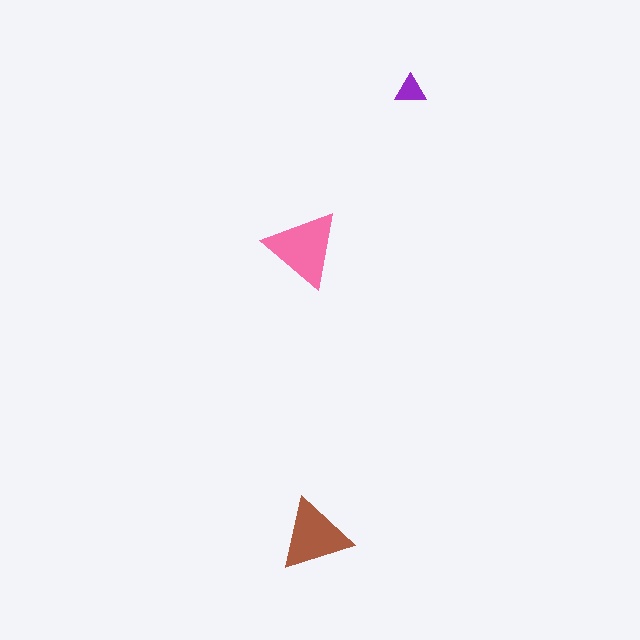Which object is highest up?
The purple triangle is topmost.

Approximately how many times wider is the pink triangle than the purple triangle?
About 2.5 times wider.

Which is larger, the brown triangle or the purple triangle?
The brown one.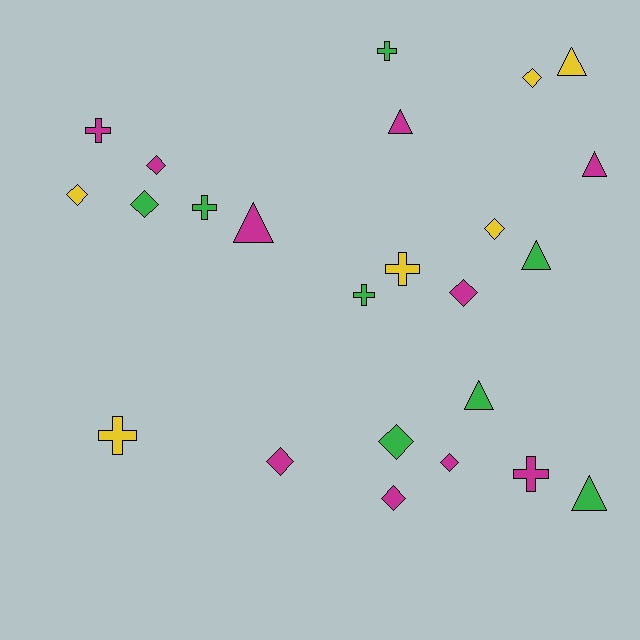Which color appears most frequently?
Magenta, with 10 objects.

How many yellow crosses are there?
There are 2 yellow crosses.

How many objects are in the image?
There are 24 objects.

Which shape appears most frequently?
Diamond, with 10 objects.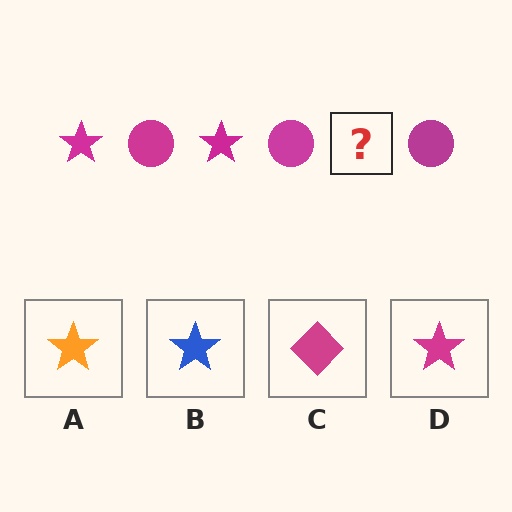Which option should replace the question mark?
Option D.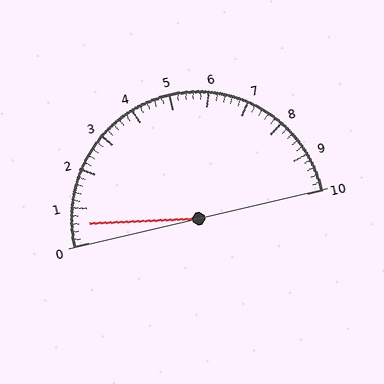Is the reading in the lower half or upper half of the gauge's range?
The reading is in the lower half of the range (0 to 10).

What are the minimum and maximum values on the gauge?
The gauge ranges from 0 to 10.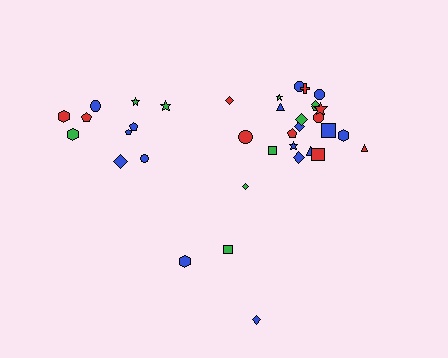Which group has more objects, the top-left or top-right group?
The top-right group.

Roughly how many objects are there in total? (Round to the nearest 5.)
Roughly 35 objects in total.